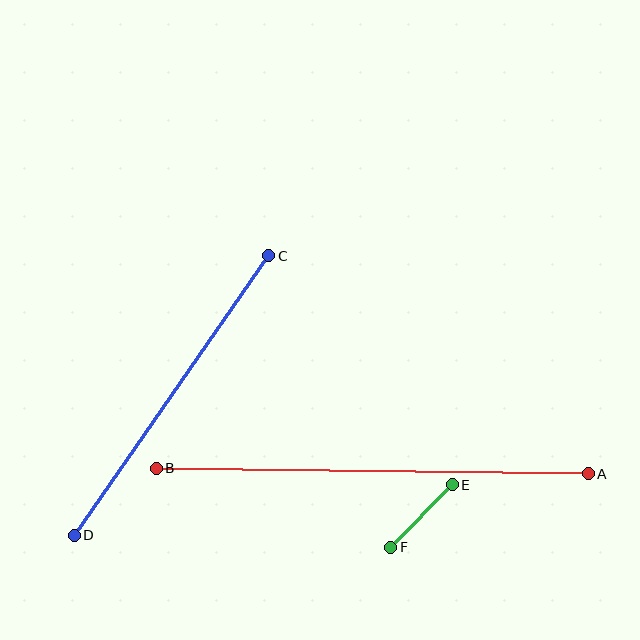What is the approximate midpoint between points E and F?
The midpoint is at approximately (422, 516) pixels.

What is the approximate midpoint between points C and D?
The midpoint is at approximately (172, 396) pixels.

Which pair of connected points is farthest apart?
Points A and B are farthest apart.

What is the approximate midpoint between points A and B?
The midpoint is at approximately (372, 471) pixels.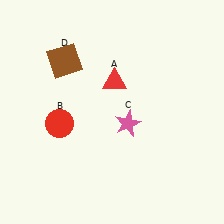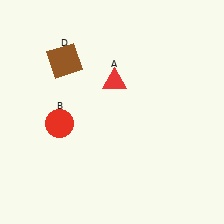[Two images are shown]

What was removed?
The pink star (C) was removed in Image 2.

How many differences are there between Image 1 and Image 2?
There is 1 difference between the two images.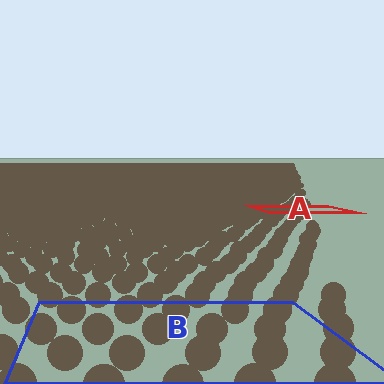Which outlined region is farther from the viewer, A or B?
Region A is farther from the viewer — the texture elements inside it appear smaller and more densely packed.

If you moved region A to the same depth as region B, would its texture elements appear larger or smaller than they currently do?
They would appear larger. At a closer depth, the same texture elements are projected at a bigger on-screen size.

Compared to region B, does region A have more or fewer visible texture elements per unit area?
Region A has more texture elements per unit area — they are packed more densely because it is farther away.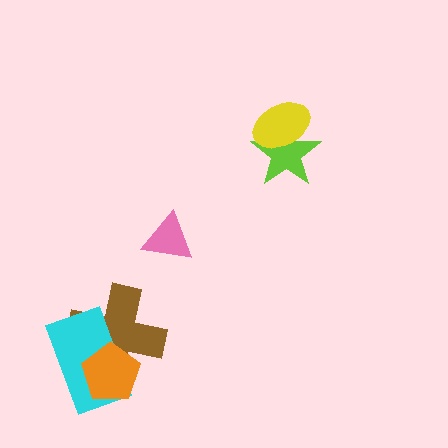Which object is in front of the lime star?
The yellow ellipse is in front of the lime star.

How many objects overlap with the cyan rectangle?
2 objects overlap with the cyan rectangle.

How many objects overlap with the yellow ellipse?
1 object overlaps with the yellow ellipse.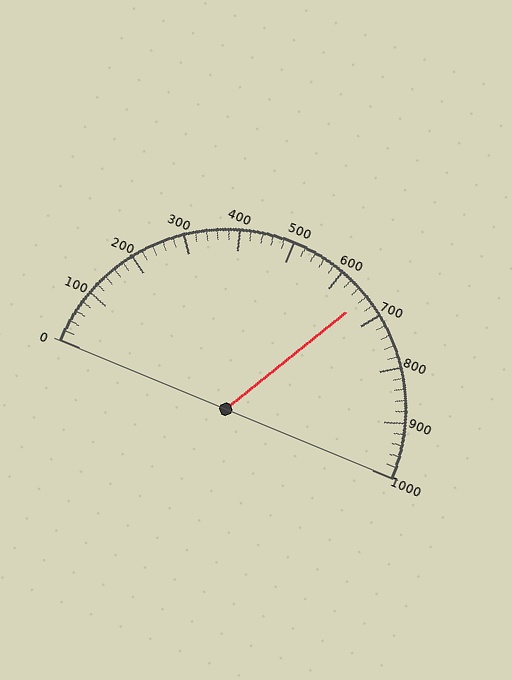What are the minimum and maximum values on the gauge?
The gauge ranges from 0 to 1000.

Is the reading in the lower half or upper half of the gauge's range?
The reading is in the upper half of the range (0 to 1000).